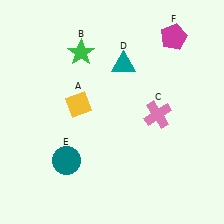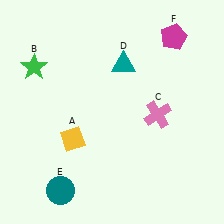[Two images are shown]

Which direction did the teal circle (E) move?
The teal circle (E) moved down.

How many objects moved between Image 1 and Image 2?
3 objects moved between the two images.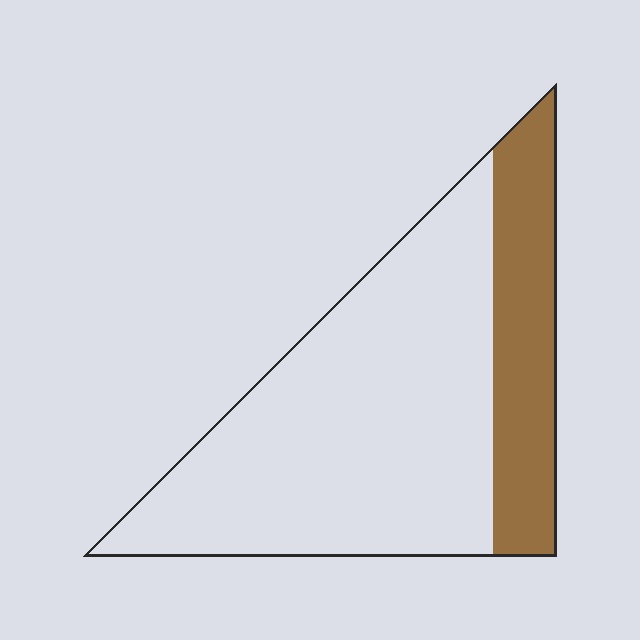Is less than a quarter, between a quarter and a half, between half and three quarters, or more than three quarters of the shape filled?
Between a quarter and a half.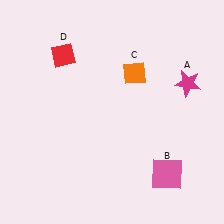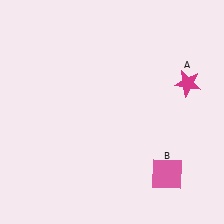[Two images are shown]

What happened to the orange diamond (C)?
The orange diamond (C) was removed in Image 2. It was in the top-right area of Image 1.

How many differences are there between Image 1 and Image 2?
There are 2 differences between the two images.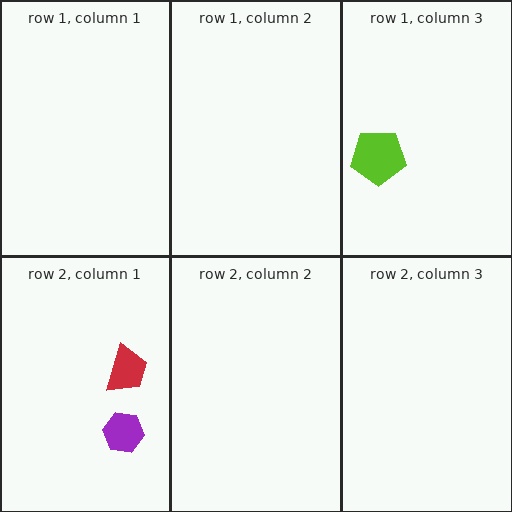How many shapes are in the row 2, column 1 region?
2.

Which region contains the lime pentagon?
The row 1, column 3 region.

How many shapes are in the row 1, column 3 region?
1.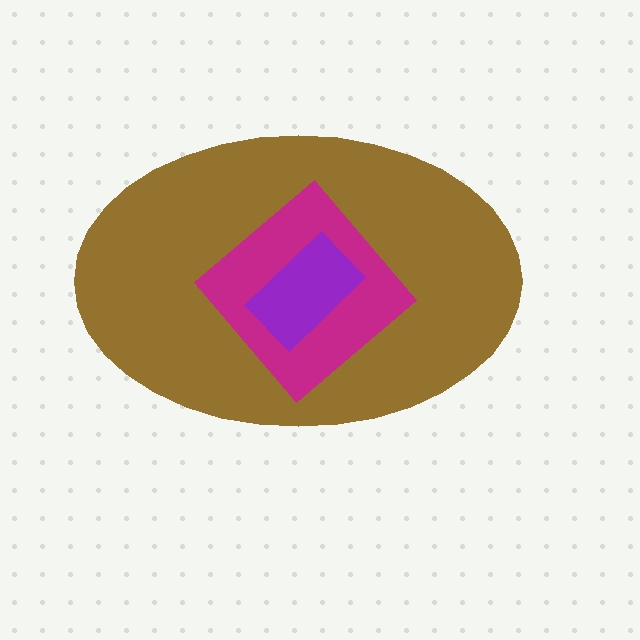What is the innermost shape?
The purple rectangle.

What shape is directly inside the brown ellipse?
The magenta diamond.